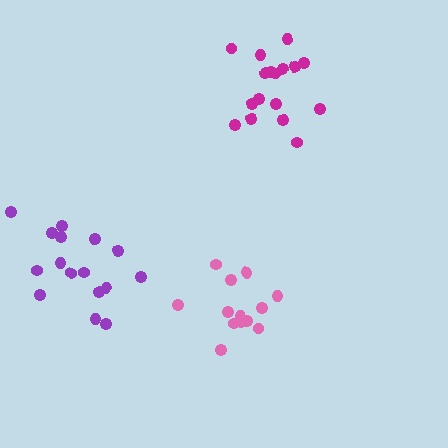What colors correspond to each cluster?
The clusters are colored: pink, magenta, purple.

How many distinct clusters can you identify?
There are 3 distinct clusters.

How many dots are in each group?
Group 1: 13 dots, Group 2: 17 dots, Group 3: 16 dots (46 total).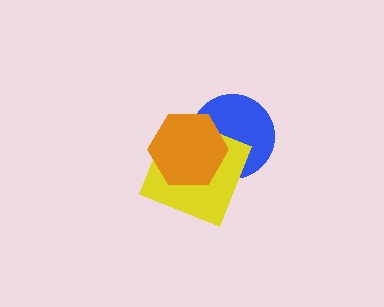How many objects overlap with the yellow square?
2 objects overlap with the yellow square.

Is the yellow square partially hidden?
Yes, it is partially covered by another shape.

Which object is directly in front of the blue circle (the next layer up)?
The yellow square is directly in front of the blue circle.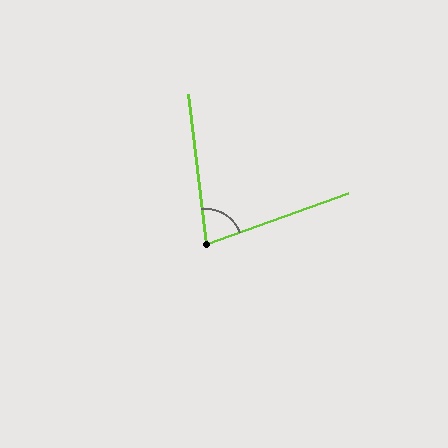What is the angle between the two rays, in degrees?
Approximately 77 degrees.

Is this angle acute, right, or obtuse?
It is acute.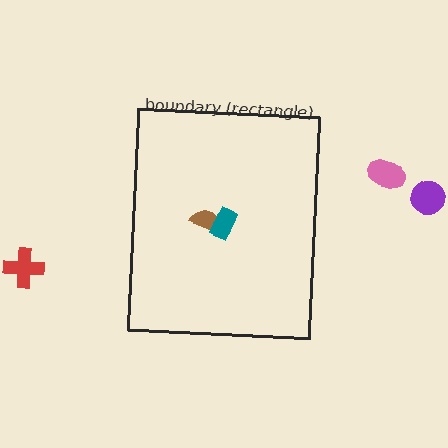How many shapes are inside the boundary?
2 inside, 3 outside.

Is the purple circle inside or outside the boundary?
Outside.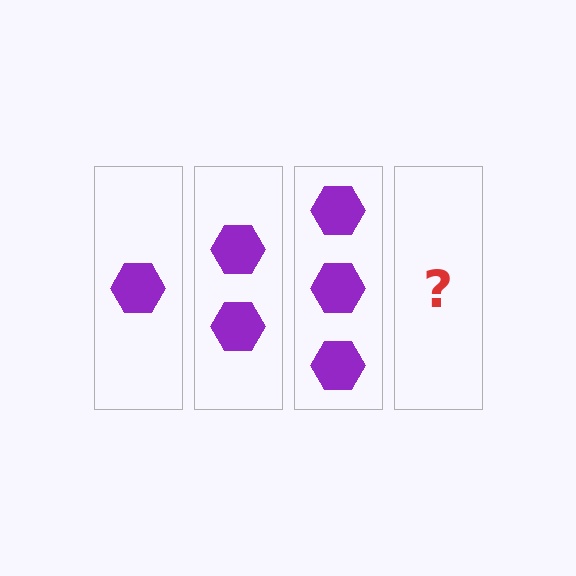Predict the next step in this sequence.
The next step is 4 hexagons.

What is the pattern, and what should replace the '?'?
The pattern is that each step adds one more hexagon. The '?' should be 4 hexagons.